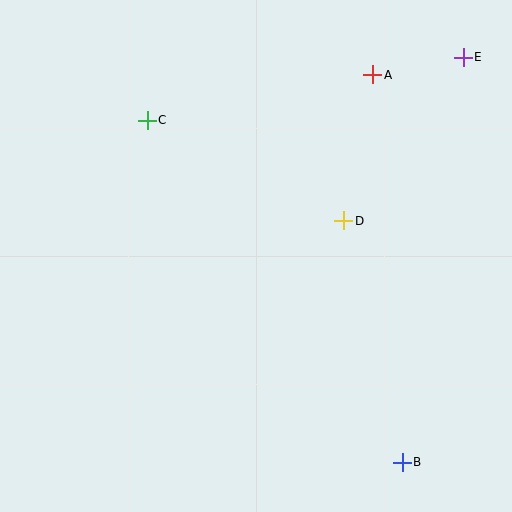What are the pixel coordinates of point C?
Point C is at (147, 120).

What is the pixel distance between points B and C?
The distance between B and C is 427 pixels.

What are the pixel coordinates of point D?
Point D is at (344, 221).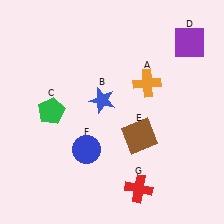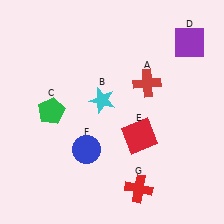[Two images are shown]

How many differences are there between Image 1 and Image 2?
There are 3 differences between the two images.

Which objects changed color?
A changed from orange to red. B changed from blue to cyan. E changed from brown to red.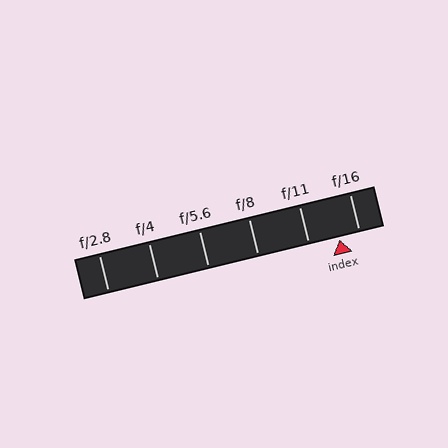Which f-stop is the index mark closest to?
The index mark is closest to f/16.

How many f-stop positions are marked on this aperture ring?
There are 6 f-stop positions marked.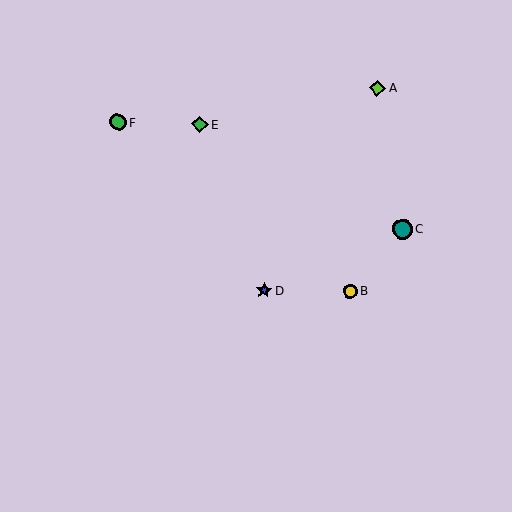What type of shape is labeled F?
Shape F is a green circle.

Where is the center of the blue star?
The center of the blue star is at (264, 290).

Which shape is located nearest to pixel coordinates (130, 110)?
The green circle (labeled F) at (118, 122) is nearest to that location.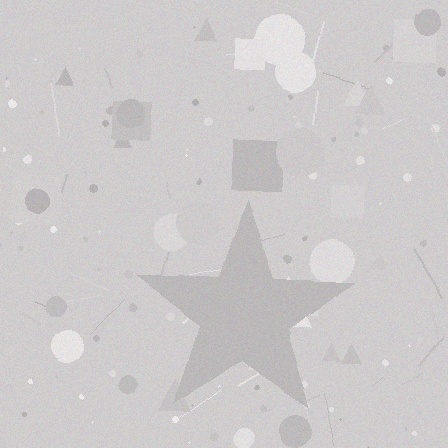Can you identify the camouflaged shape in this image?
The camouflaged shape is a star.